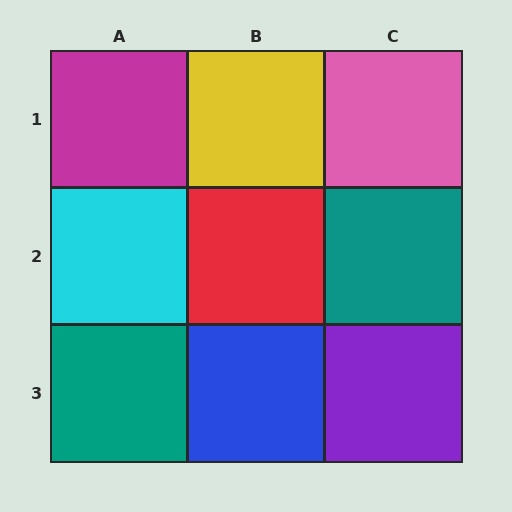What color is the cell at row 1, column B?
Yellow.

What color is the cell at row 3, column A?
Teal.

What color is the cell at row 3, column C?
Purple.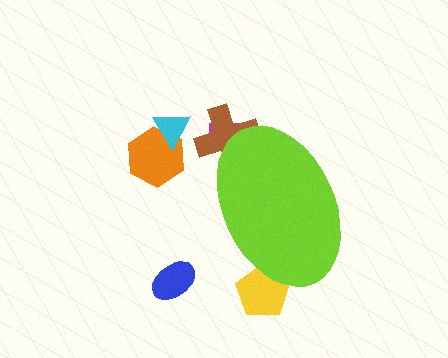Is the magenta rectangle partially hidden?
Yes, the magenta rectangle is partially hidden behind the lime ellipse.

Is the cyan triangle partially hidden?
No, the cyan triangle is fully visible.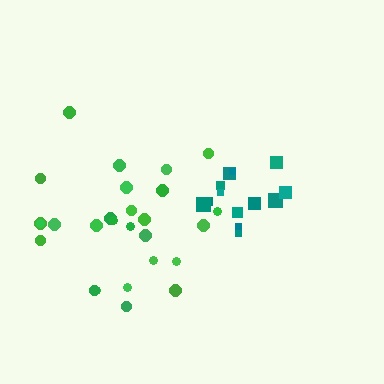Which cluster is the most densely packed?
Teal.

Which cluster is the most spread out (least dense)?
Green.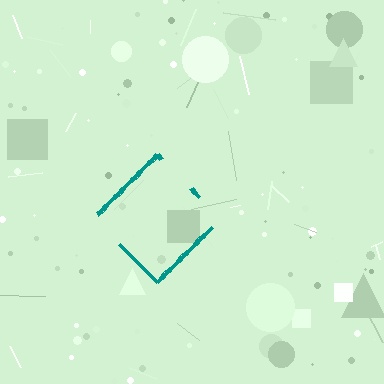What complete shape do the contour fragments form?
The contour fragments form a diamond.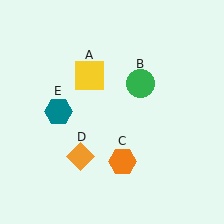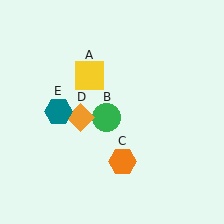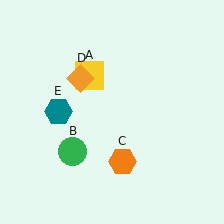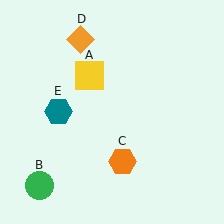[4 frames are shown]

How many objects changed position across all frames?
2 objects changed position: green circle (object B), orange diamond (object D).